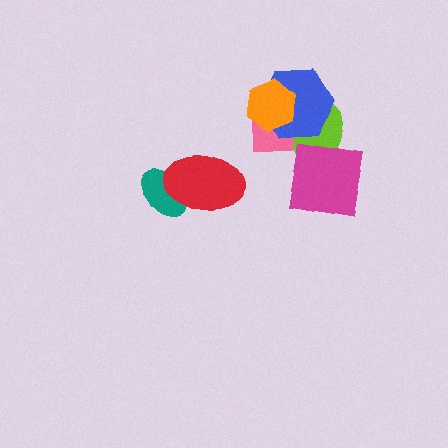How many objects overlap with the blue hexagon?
3 objects overlap with the blue hexagon.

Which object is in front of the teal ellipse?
The red ellipse is in front of the teal ellipse.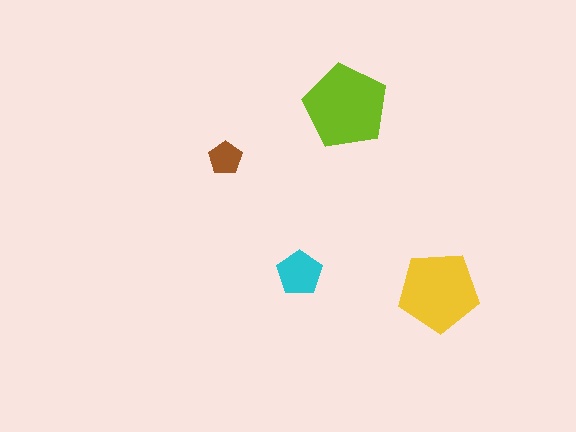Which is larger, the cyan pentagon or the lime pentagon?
The lime one.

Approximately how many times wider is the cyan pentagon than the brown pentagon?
About 1.5 times wider.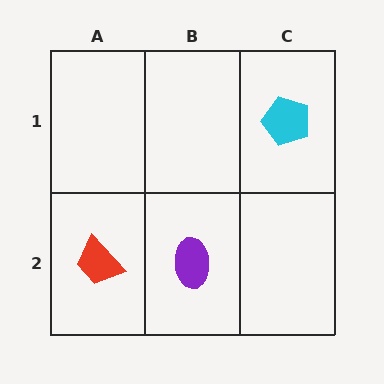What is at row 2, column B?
A purple ellipse.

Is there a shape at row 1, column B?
No, that cell is empty.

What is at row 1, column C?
A cyan pentagon.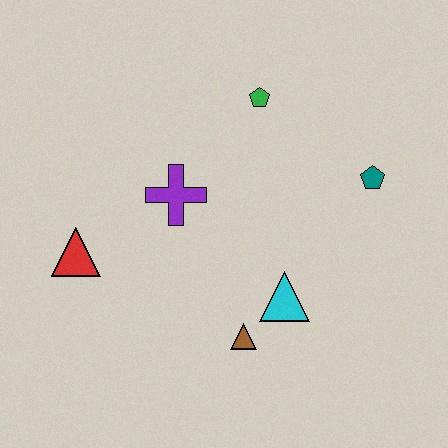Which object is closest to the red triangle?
The purple cross is closest to the red triangle.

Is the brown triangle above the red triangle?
No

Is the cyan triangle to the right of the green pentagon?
Yes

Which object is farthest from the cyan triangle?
The red triangle is farthest from the cyan triangle.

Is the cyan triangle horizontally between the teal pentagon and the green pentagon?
Yes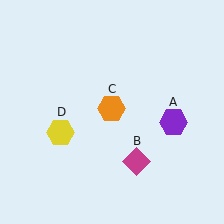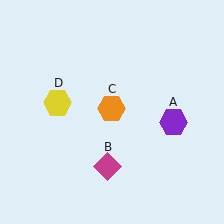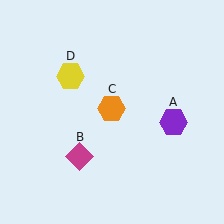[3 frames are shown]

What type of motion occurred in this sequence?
The magenta diamond (object B), yellow hexagon (object D) rotated clockwise around the center of the scene.